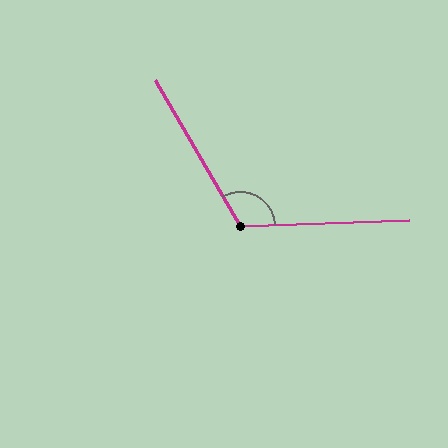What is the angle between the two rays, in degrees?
Approximately 118 degrees.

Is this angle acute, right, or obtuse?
It is obtuse.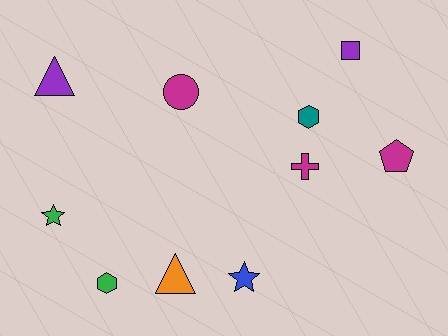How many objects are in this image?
There are 10 objects.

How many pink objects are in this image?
There are no pink objects.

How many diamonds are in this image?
There are no diamonds.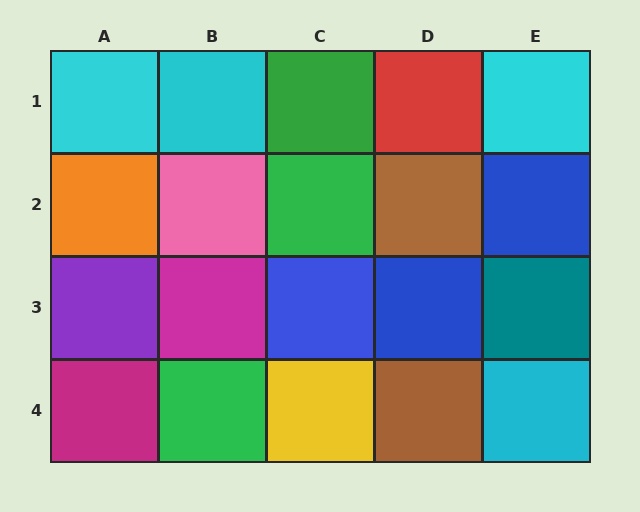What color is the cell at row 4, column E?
Cyan.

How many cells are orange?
1 cell is orange.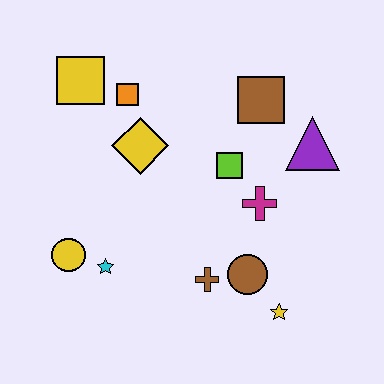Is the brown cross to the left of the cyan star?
No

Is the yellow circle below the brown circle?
No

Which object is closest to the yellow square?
The orange square is closest to the yellow square.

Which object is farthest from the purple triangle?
The yellow circle is farthest from the purple triangle.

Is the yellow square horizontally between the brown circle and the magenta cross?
No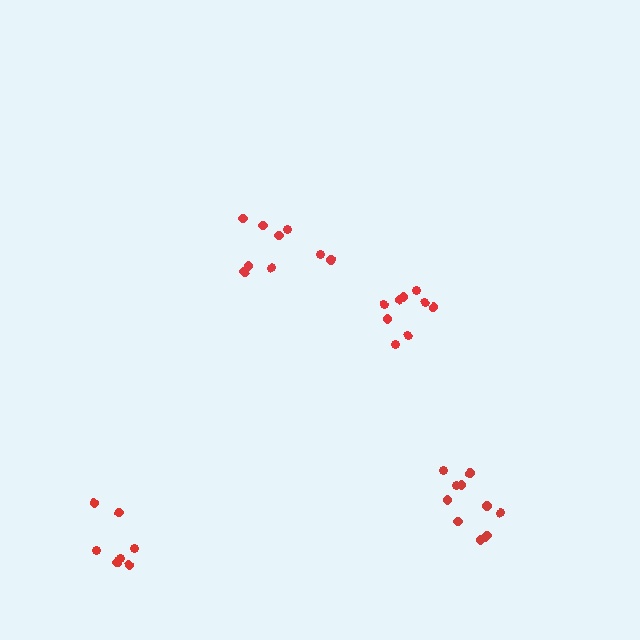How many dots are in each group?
Group 1: 11 dots, Group 2: 9 dots, Group 3: 7 dots, Group 4: 9 dots (36 total).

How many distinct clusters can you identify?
There are 4 distinct clusters.